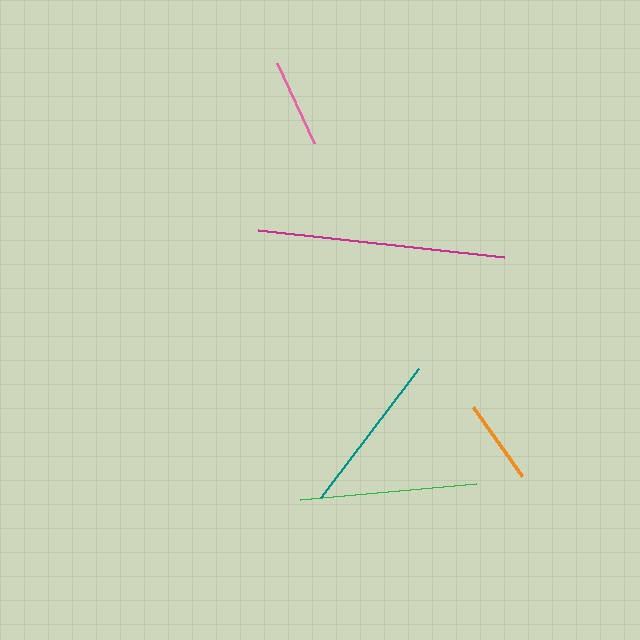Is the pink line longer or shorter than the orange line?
The pink line is longer than the orange line.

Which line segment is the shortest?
The orange line is the shortest at approximately 84 pixels.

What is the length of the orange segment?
The orange segment is approximately 84 pixels long.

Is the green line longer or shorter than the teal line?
The green line is longer than the teal line.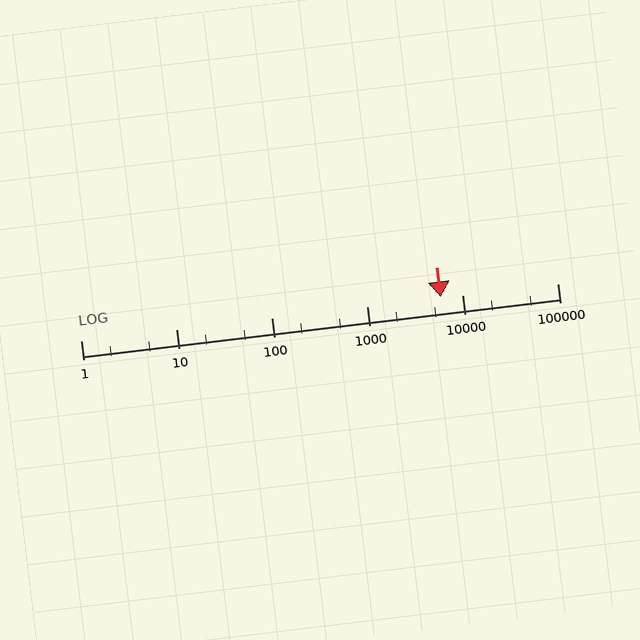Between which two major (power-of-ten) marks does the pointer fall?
The pointer is between 1000 and 10000.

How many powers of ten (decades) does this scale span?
The scale spans 5 decades, from 1 to 100000.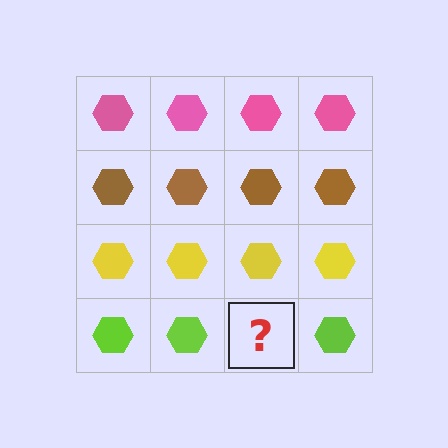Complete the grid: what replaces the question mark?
The question mark should be replaced with a lime hexagon.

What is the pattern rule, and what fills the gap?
The rule is that each row has a consistent color. The gap should be filled with a lime hexagon.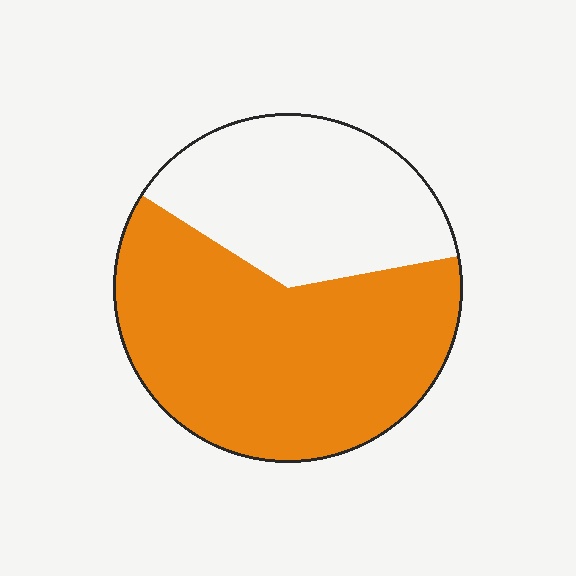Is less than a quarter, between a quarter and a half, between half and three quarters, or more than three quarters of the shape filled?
Between half and three quarters.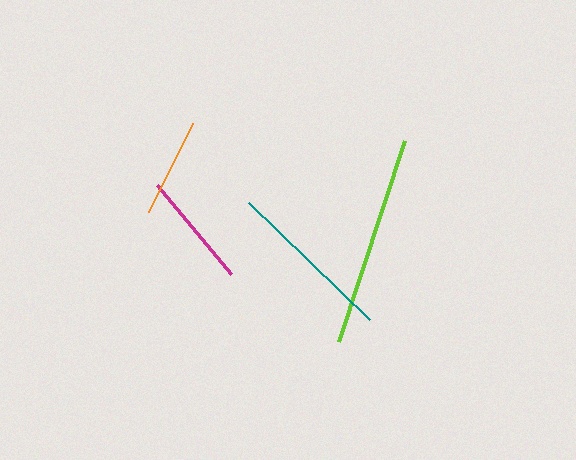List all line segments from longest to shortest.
From longest to shortest: lime, teal, magenta, orange.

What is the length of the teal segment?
The teal segment is approximately 168 pixels long.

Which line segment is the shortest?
The orange line is the shortest at approximately 100 pixels.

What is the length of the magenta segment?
The magenta segment is approximately 116 pixels long.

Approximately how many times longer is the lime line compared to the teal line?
The lime line is approximately 1.3 times the length of the teal line.